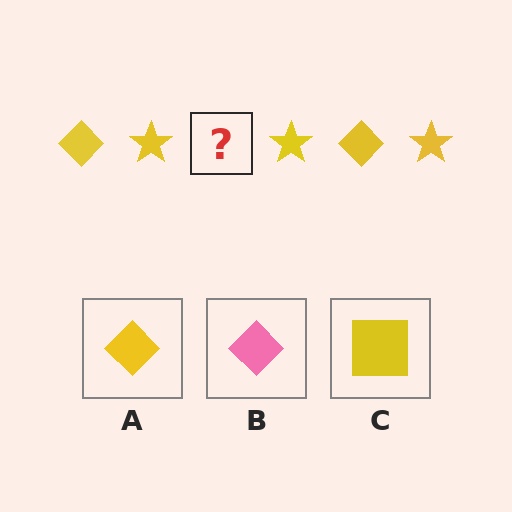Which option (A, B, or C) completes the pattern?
A.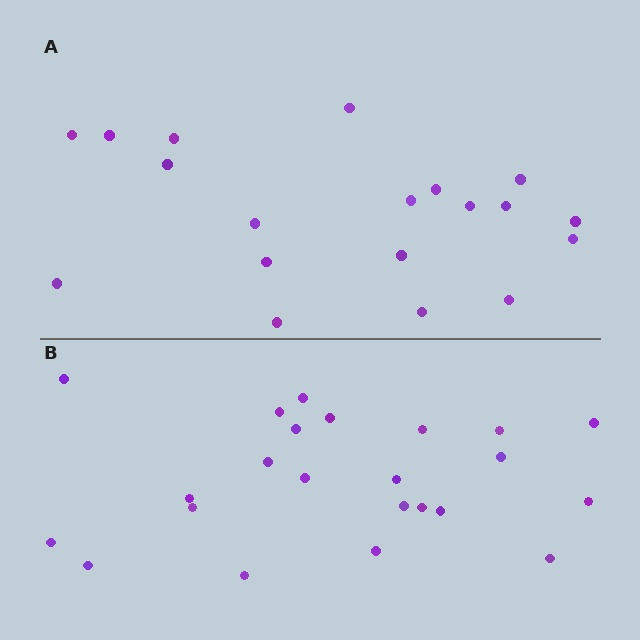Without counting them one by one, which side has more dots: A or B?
Region B (the bottom region) has more dots.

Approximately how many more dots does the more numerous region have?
Region B has about 4 more dots than region A.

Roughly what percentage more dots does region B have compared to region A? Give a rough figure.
About 20% more.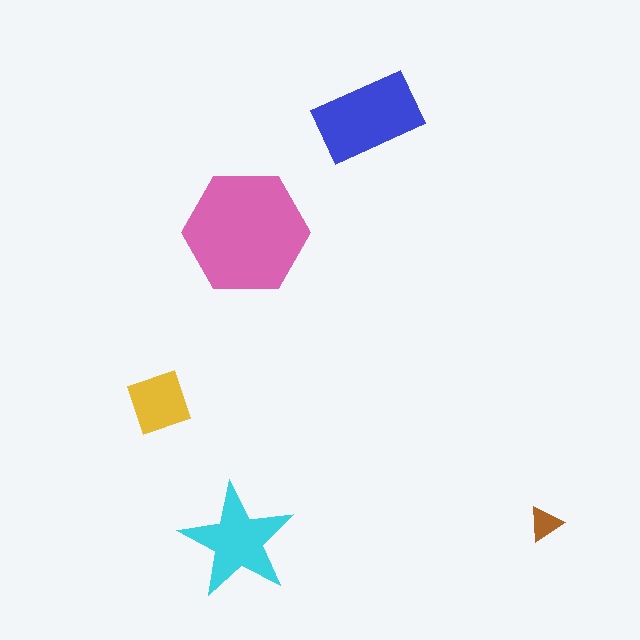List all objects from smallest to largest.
The brown triangle, the yellow square, the cyan star, the blue rectangle, the pink hexagon.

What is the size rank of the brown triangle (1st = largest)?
5th.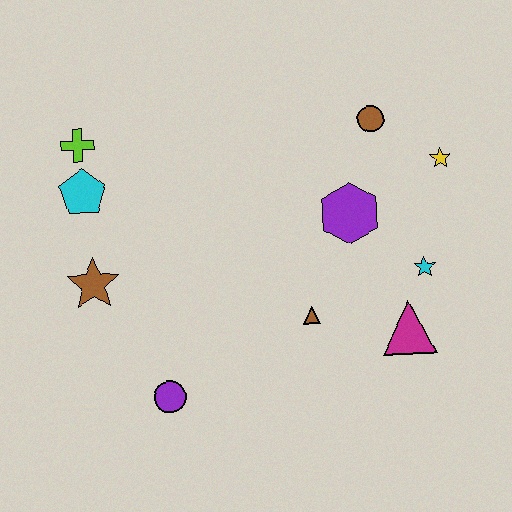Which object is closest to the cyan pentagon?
The lime cross is closest to the cyan pentagon.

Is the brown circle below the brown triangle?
No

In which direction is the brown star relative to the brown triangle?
The brown star is to the left of the brown triangle.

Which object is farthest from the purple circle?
The yellow star is farthest from the purple circle.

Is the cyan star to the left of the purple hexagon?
No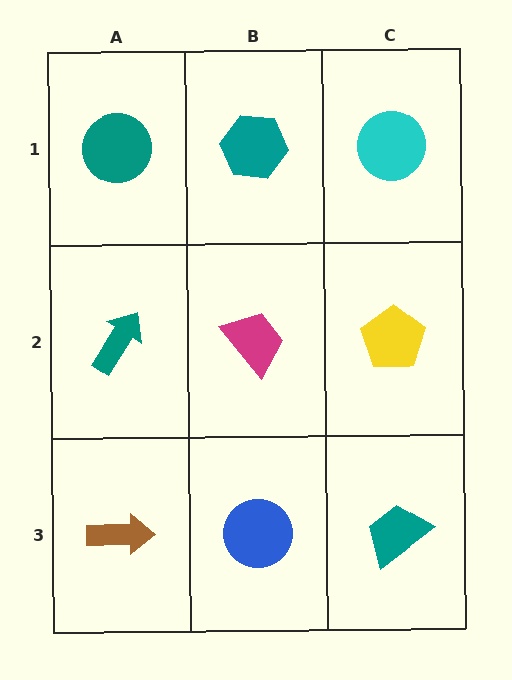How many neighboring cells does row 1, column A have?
2.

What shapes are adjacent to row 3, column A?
A teal arrow (row 2, column A), a blue circle (row 3, column B).